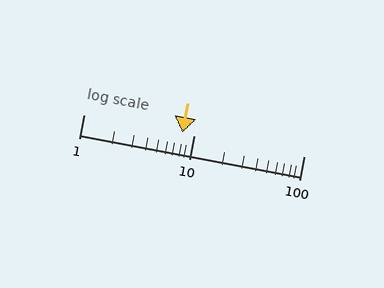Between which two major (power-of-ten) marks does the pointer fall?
The pointer is between 1 and 10.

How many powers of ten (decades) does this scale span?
The scale spans 2 decades, from 1 to 100.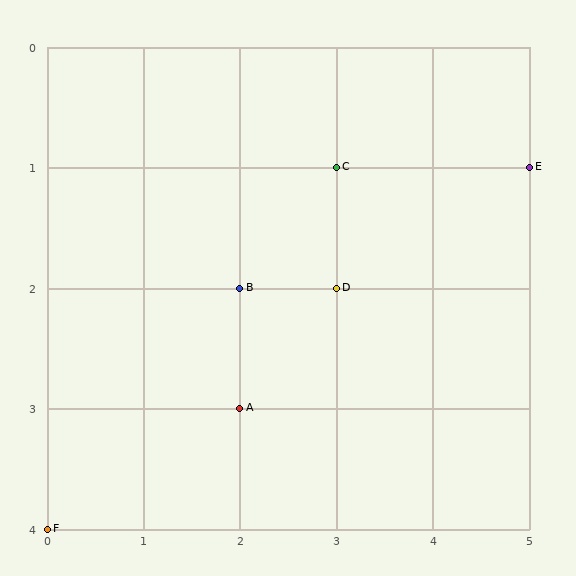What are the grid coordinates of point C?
Point C is at grid coordinates (3, 1).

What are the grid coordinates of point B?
Point B is at grid coordinates (2, 2).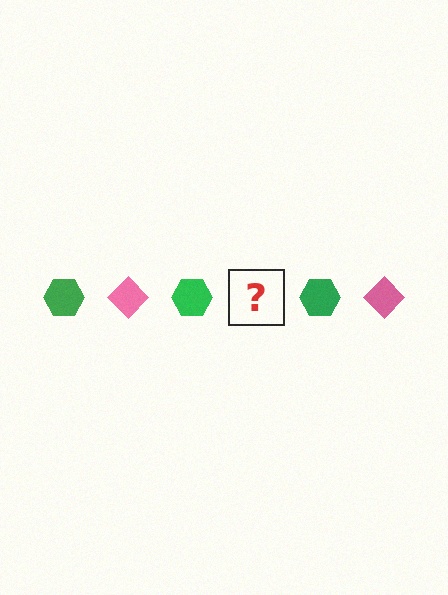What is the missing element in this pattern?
The missing element is a pink diamond.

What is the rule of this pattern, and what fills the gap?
The rule is that the pattern alternates between green hexagon and pink diamond. The gap should be filled with a pink diamond.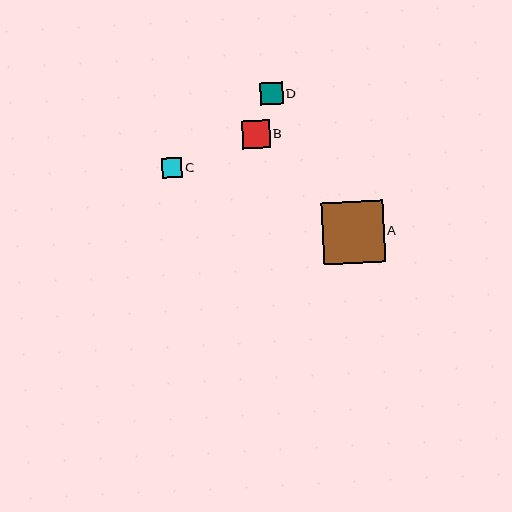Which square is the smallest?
Square C is the smallest with a size of approximately 20 pixels.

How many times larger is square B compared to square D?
Square B is approximately 1.2 times the size of square D.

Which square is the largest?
Square A is the largest with a size of approximately 62 pixels.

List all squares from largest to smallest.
From largest to smallest: A, B, D, C.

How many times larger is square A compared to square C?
Square A is approximately 3.1 times the size of square C.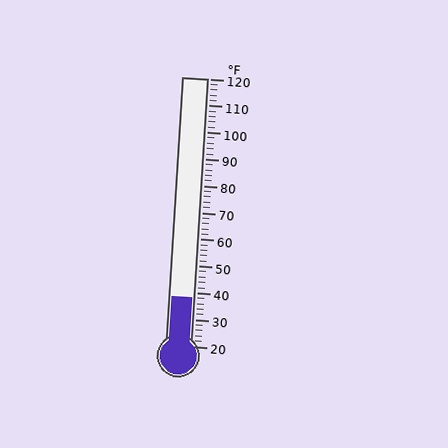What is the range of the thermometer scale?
The thermometer scale ranges from 20°F to 120°F.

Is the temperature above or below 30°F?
The temperature is above 30°F.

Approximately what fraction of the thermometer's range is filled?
The thermometer is filled to approximately 20% of its range.